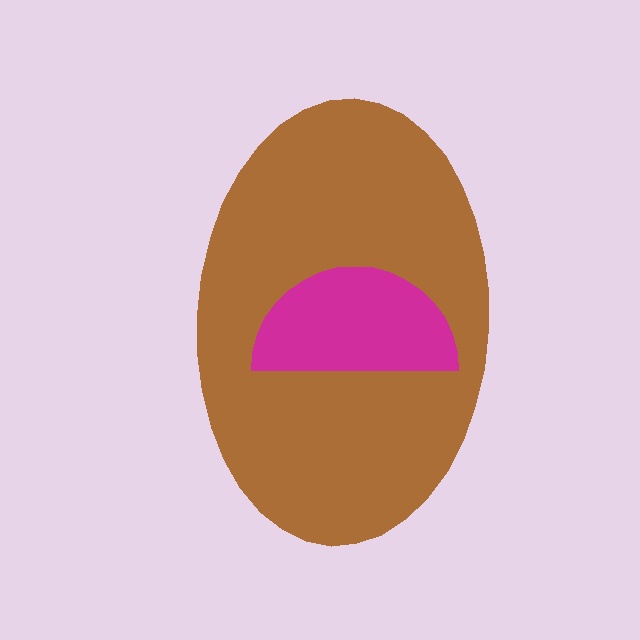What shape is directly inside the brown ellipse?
The magenta semicircle.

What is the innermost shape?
The magenta semicircle.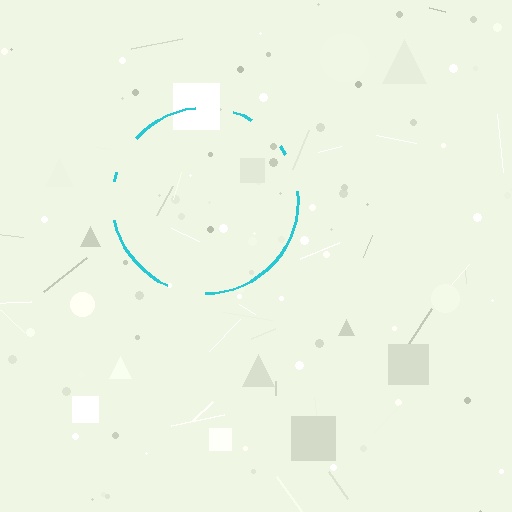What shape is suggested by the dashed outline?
The dashed outline suggests a circle.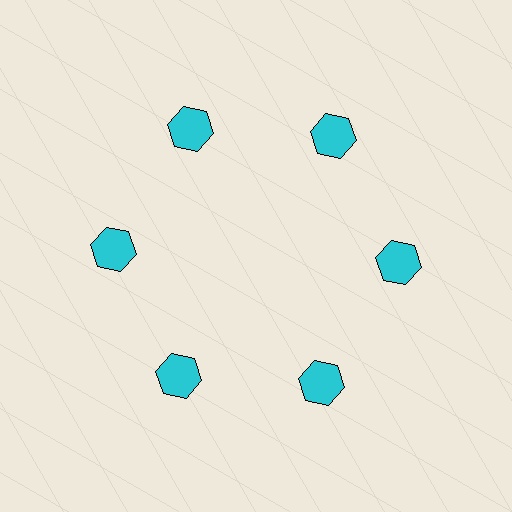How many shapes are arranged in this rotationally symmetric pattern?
There are 6 shapes, arranged in 6 groups of 1.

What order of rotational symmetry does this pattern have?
This pattern has 6-fold rotational symmetry.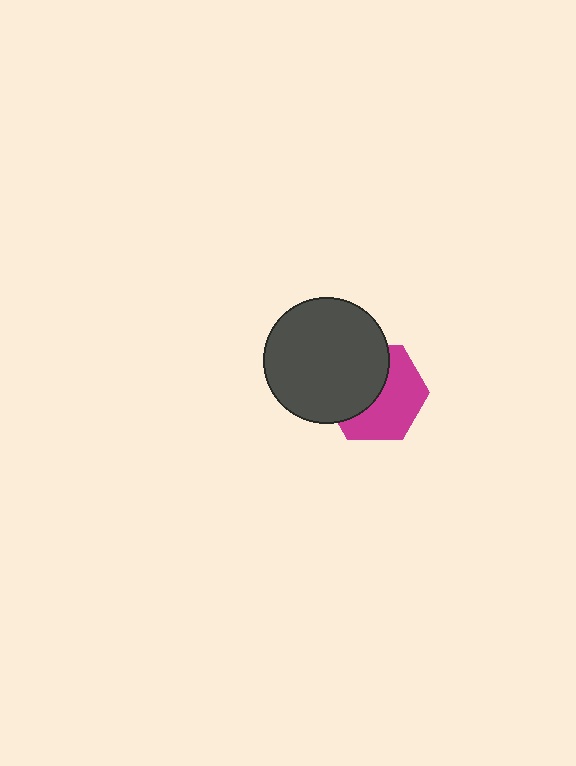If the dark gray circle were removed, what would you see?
You would see the complete magenta hexagon.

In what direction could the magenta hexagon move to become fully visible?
The magenta hexagon could move toward the lower-right. That would shift it out from behind the dark gray circle entirely.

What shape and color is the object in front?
The object in front is a dark gray circle.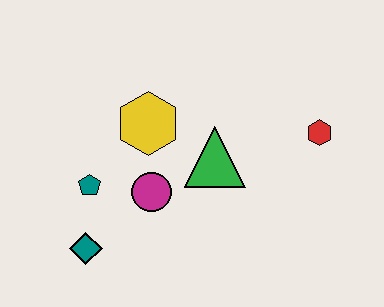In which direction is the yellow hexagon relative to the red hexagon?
The yellow hexagon is to the left of the red hexagon.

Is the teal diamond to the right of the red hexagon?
No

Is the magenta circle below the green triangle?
Yes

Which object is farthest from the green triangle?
The teal diamond is farthest from the green triangle.